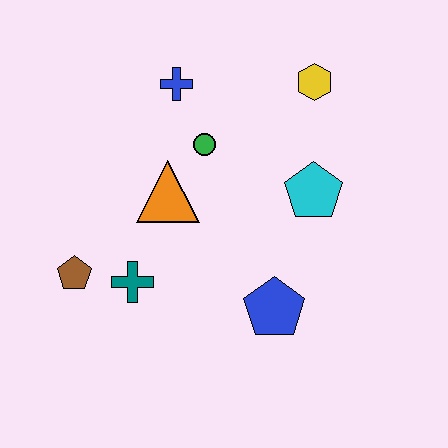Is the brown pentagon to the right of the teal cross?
No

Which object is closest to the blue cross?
The green circle is closest to the blue cross.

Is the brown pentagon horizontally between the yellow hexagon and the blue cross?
No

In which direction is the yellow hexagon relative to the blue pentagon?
The yellow hexagon is above the blue pentagon.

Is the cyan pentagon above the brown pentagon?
Yes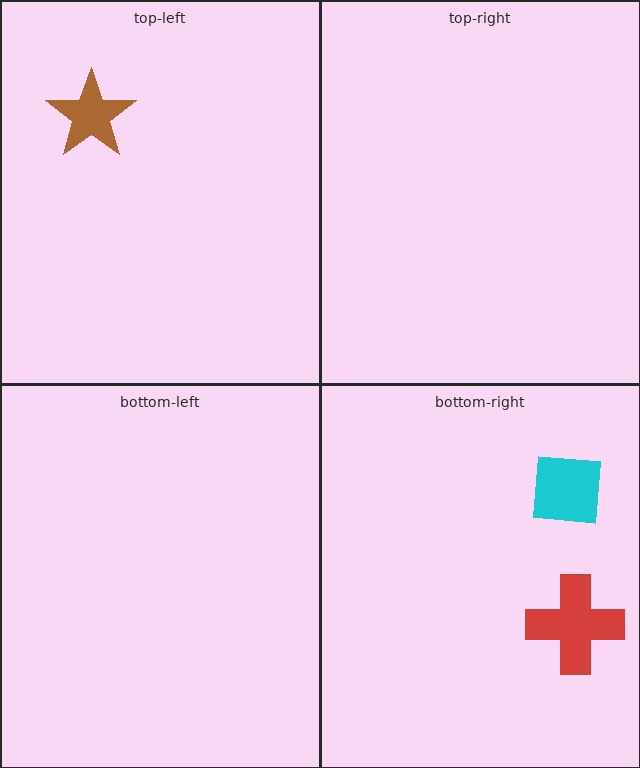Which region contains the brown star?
The top-left region.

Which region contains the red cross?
The bottom-right region.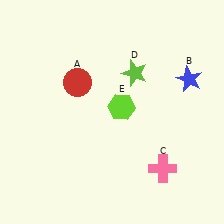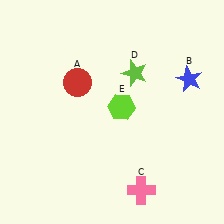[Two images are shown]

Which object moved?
The pink cross (C) moved left.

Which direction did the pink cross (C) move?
The pink cross (C) moved left.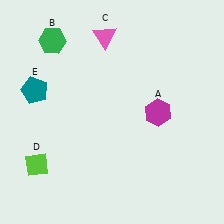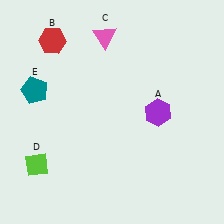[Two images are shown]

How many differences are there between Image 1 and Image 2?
There are 2 differences between the two images.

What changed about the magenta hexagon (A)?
In Image 1, A is magenta. In Image 2, it changed to purple.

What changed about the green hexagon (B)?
In Image 1, B is green. In Image 2, it changed to red.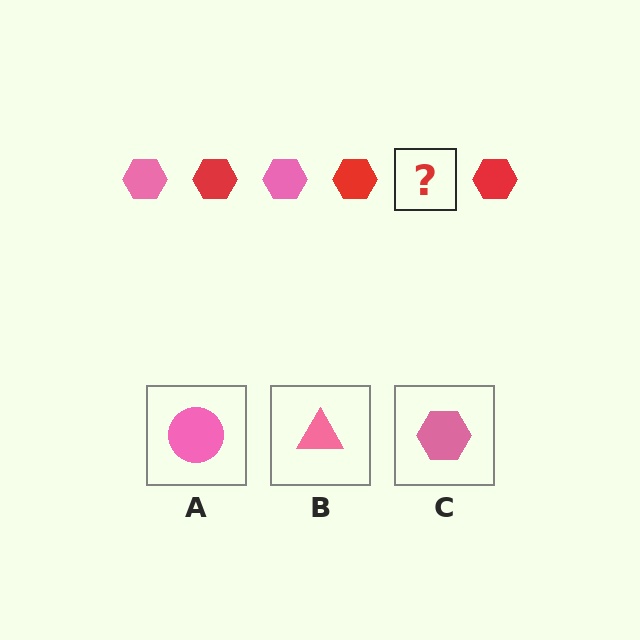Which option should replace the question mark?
Option C.